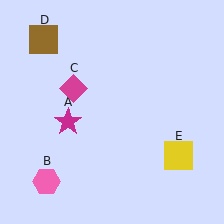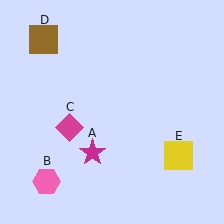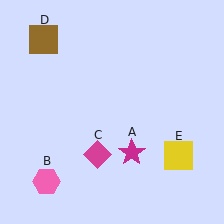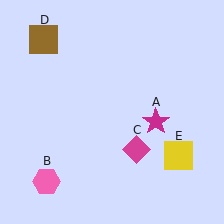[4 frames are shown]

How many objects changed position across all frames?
2 objects changed position: magenta star (object A), magenta diamond (object C).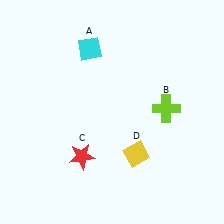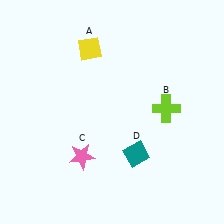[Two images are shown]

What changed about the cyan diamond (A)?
In Image 1, A is cyan. In Image 2, it changed to yellow.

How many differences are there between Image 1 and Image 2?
There are 3 differences between the two images.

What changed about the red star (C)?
In Image 1, C is red. In Image 2, it changed to pink.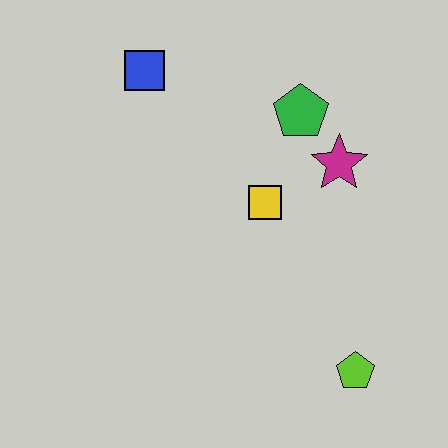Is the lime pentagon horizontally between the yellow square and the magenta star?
No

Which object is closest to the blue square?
The green pentagon is closest to the blue square.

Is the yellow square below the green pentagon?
Yes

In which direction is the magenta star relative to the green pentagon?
The magenta star is below the green pentagon.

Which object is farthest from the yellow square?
The lime pentagon is farthest from the yellow square.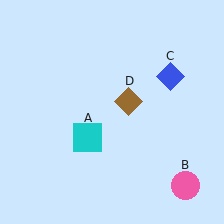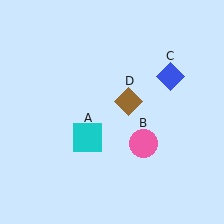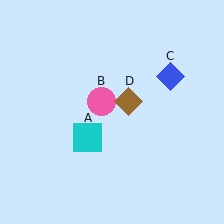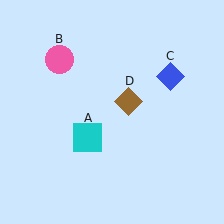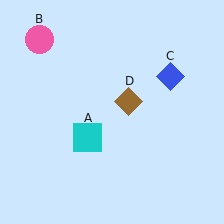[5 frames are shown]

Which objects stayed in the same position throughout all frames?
Cyan square (object A) and blue diamond (object C) and brown diamond (object D) remained stationary.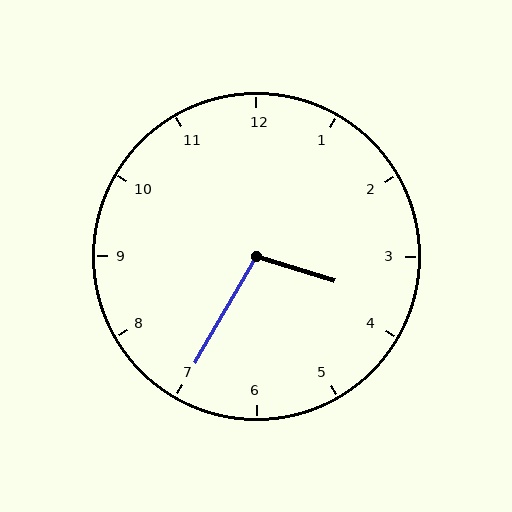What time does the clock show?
3:35.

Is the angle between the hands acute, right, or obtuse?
It is obtuse.